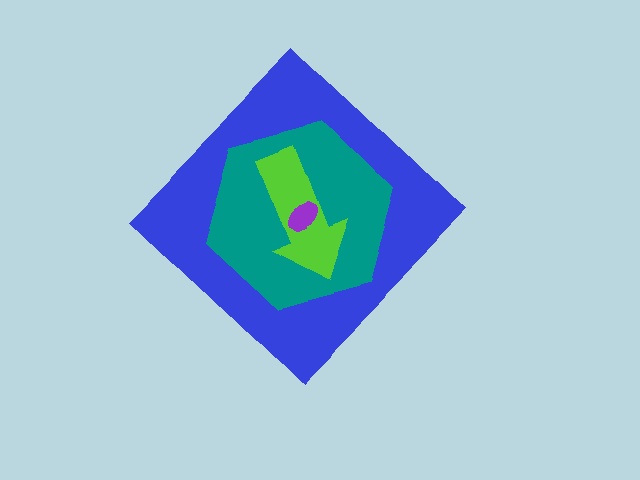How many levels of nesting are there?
4.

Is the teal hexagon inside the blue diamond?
Yes.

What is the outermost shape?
The blue diamond.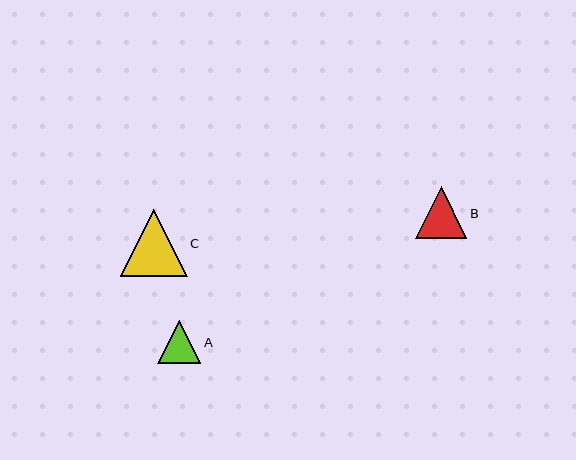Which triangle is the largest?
Triangle C is the largest with a size of approximately 67 pixels.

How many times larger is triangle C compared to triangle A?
Triangle C is approximately 1.5 times the size of triangle A.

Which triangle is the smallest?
Triangle A is the smallest with a size of approximately 43 pixels.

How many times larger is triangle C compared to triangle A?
Triangle C is approximately 1.5 times the size of triangle A.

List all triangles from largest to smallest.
From largest to smallest: C, B, A.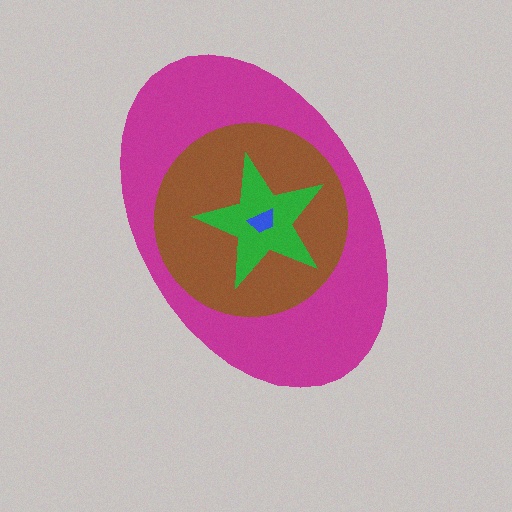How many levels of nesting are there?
4.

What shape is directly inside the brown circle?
The green star.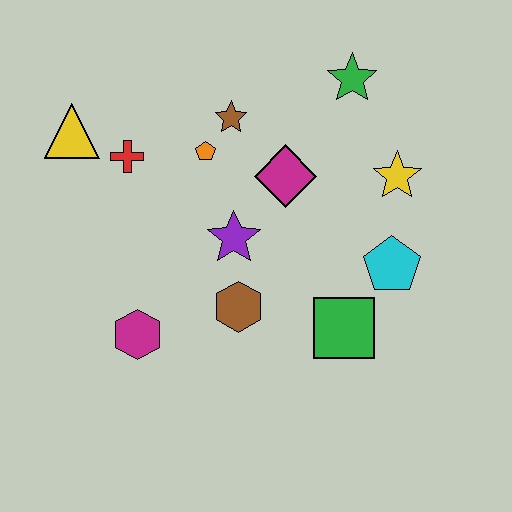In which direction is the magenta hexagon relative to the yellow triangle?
The magenta hexagon is below the yellow triangle.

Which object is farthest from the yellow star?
The yellow triangle is farthest from the yellow star.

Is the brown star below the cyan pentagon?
No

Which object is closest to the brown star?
The orange pentagon is closest to the brown star.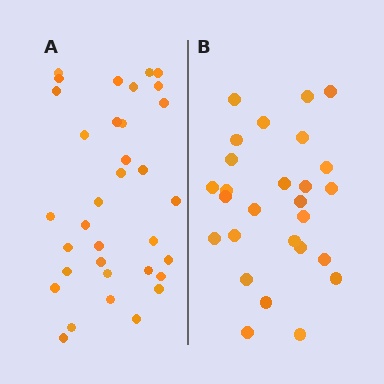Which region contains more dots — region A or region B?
Region A (the left region) has more dots.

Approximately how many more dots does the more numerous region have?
Region A has roughly 8 or so more dots than region B.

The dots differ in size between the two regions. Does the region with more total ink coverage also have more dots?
No. Region B has more total ink coverage because its dots are larger, but region A actually contains more individual dots. Total area can be misleading — the number of items is what matters here.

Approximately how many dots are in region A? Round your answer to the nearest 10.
About 30 dots. (The exact count is 34, which rounds to 30.)